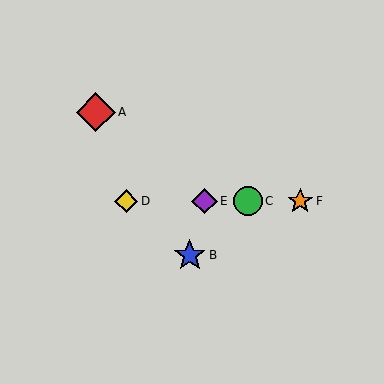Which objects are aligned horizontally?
Objects C, D, E, F are aligned horizontally.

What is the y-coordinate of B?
Object B is at y≈255.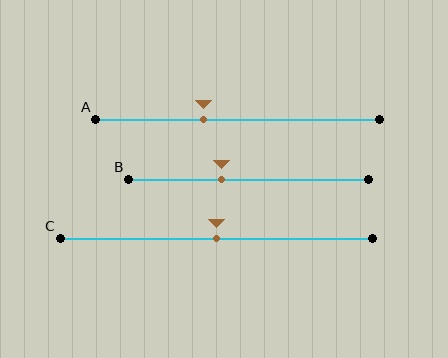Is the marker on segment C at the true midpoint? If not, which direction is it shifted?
Yes, the marker on segment C is at the true midpoint.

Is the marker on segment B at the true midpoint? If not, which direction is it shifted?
No, the marker on segment B is shifted to the left by about 11% of the segment length.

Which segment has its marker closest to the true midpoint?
Segment C has its marker closest to the true midpoint.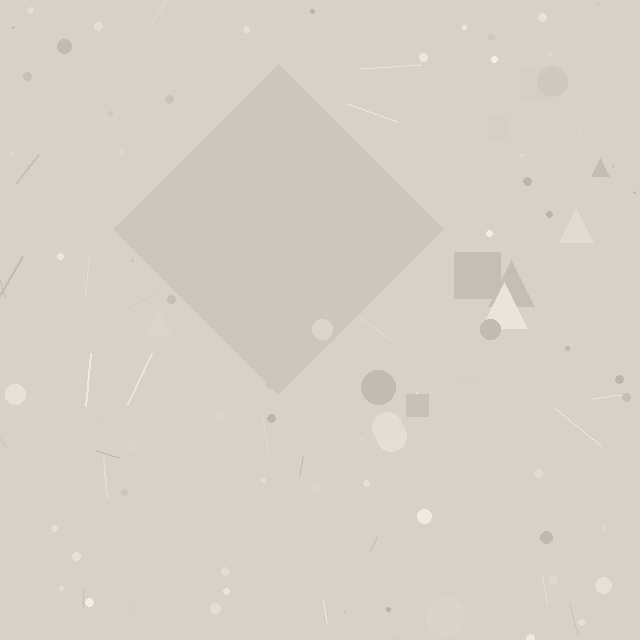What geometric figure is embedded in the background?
A diamond is embedded in the background.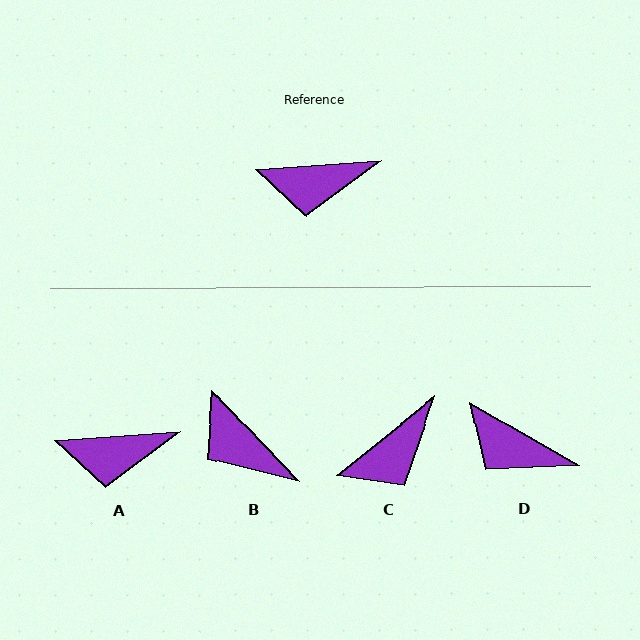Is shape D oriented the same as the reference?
No, it is off by about 34 degrees.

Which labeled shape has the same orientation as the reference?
A.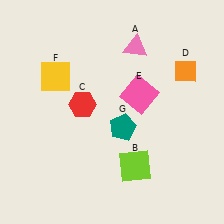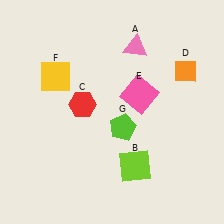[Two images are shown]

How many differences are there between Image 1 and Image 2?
There is 1 difference between the two images.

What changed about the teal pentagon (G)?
In Image 1, G is teal. In Image 2, it changed to lime.